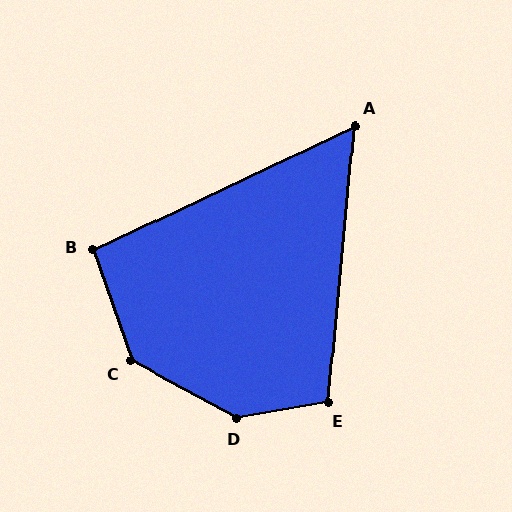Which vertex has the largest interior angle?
D, at approximately 142 degrees.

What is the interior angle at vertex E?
Approximately 105 degrees (obtuse).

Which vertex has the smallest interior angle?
A, at approximately 59 degrees.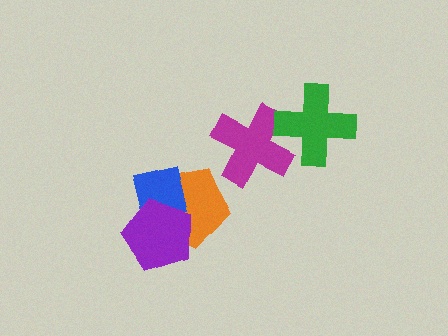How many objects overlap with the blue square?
2 objects overlap with the blue square.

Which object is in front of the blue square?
The purple pentagon is in front of the blue square.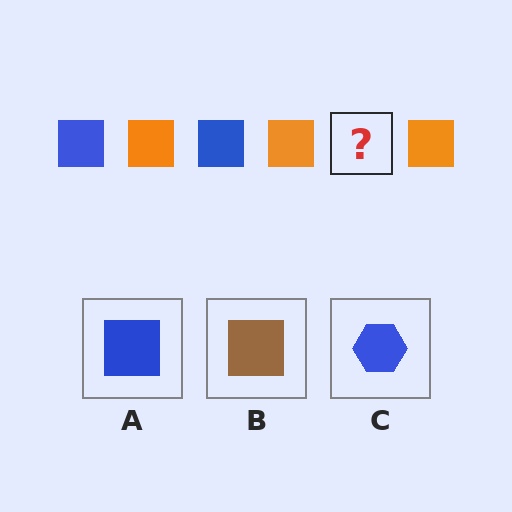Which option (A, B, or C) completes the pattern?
A.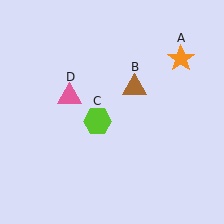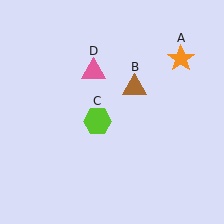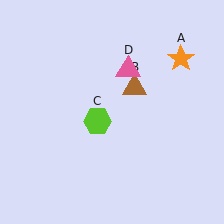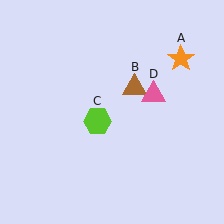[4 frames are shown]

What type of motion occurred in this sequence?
The pink triangle (object D) rotated clockwise around the center of the scene.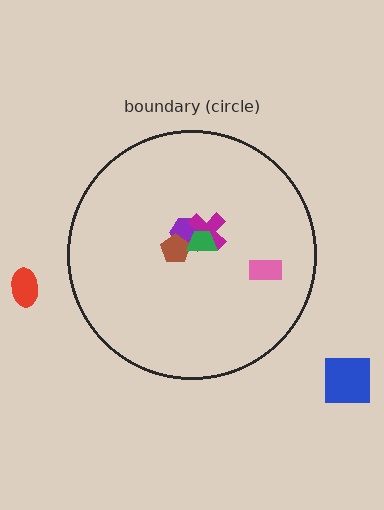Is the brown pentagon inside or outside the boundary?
Inside.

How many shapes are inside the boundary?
5 inside, 2 outside.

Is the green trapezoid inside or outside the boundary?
Inside.